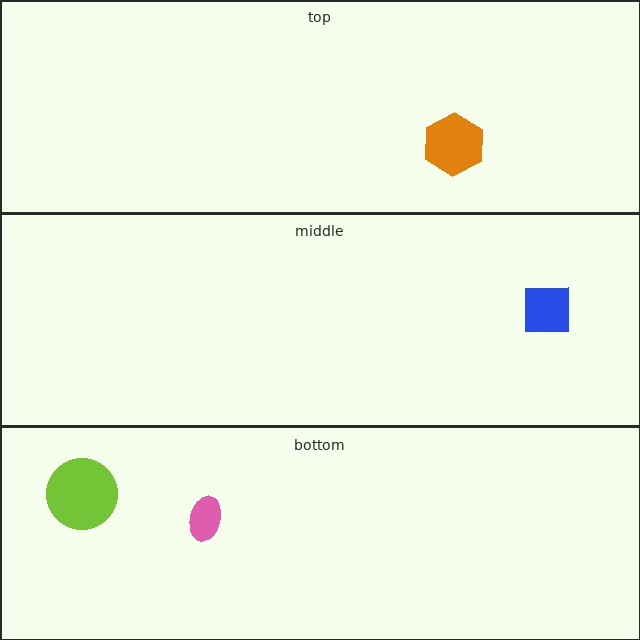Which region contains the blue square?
The middle region.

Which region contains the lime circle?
The bottom region.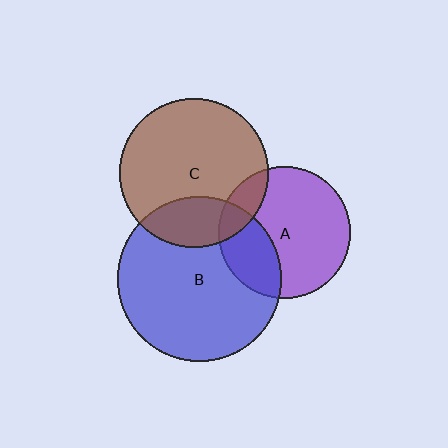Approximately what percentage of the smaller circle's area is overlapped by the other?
Approximately 15%.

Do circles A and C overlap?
Yes.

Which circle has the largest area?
Circle B (blue).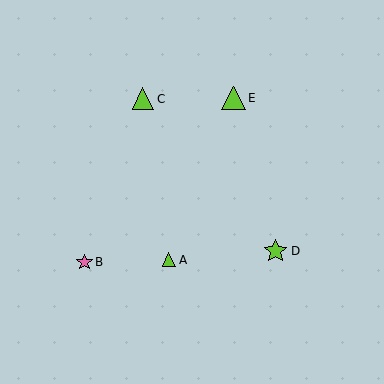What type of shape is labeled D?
Shape D is a lime star.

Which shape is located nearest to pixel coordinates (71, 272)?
The pink star (labeled B) at (84, 262) is nearest to that location.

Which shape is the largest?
The lime star (labeled D) is the largest.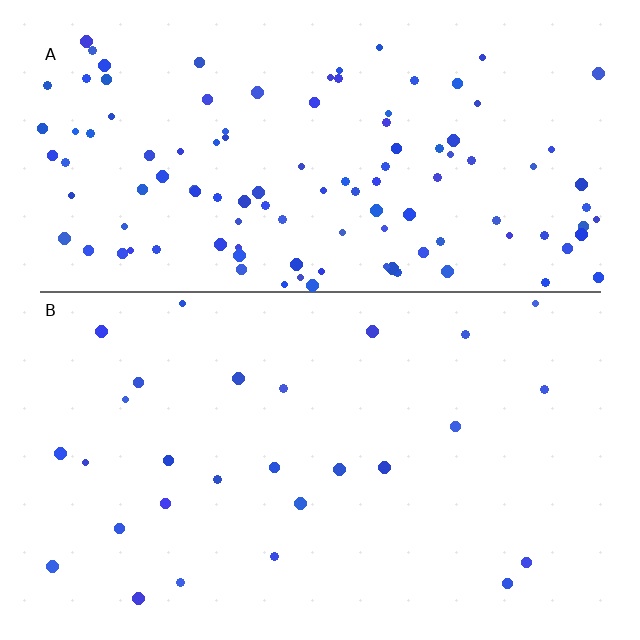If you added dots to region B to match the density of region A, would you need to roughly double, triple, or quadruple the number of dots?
Approximately quadruple.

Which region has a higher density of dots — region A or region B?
A (the top).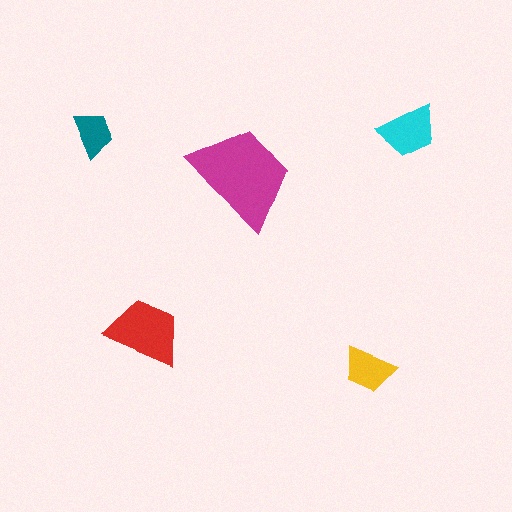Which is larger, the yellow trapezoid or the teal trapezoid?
The yellow one.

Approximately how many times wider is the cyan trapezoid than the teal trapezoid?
About 1.5 times wider.